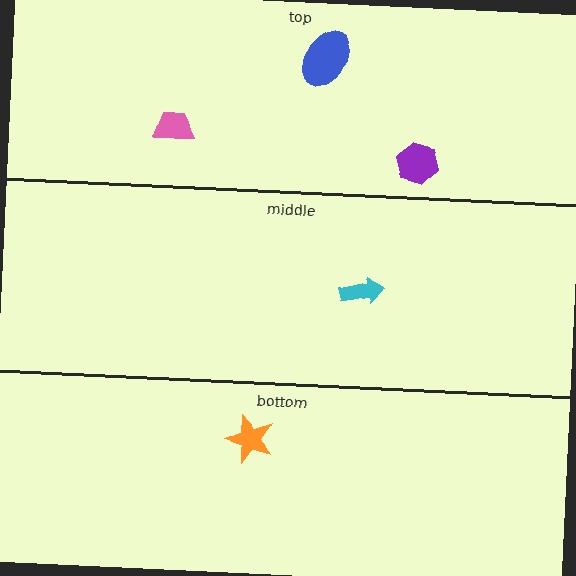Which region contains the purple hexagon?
The top region.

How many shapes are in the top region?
3.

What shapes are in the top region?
The blue ellipse, the purple hexagon, the pink trapezoid.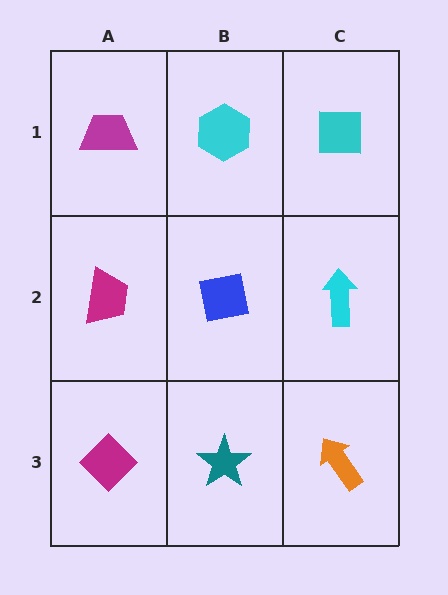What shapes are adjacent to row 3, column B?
A blue square (row 2, column B), a magenta diamond (row 3, column A), an orange arrow (row 3, column C).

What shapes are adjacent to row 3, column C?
A cyan arrow (row 2, column C), a teal star (row 3, column B).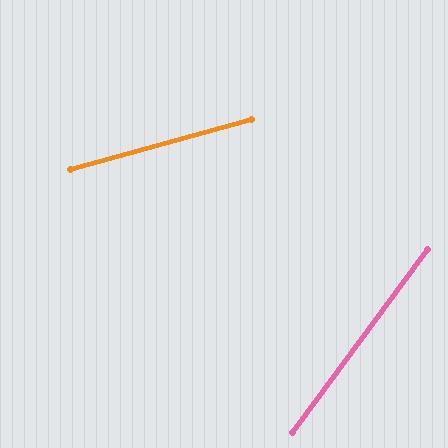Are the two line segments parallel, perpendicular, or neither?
Neither parallel nor perpendicular — they differ by about 38°.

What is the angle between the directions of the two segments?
Approximately 38 degrees.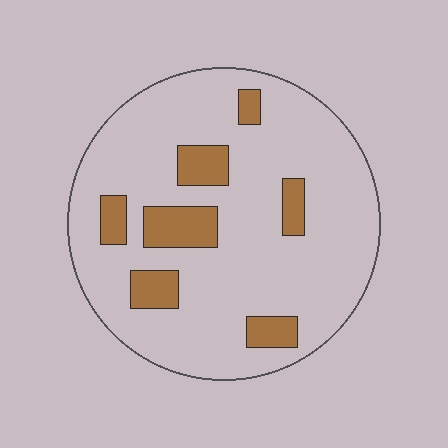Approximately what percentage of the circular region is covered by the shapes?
Approximately 15%.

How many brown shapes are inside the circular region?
7.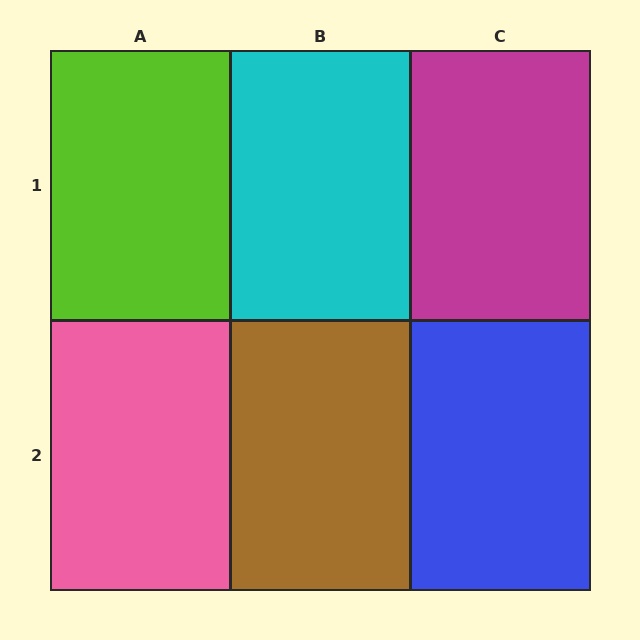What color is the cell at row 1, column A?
Lime.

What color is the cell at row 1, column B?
Cyan.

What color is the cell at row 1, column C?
Magenta.